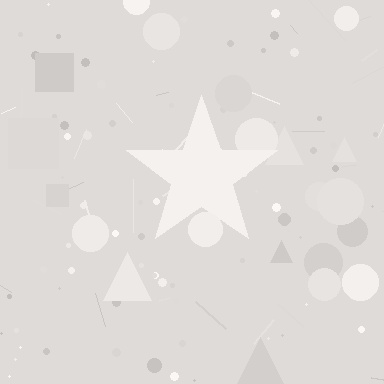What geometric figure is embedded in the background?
A star is embedded in the background.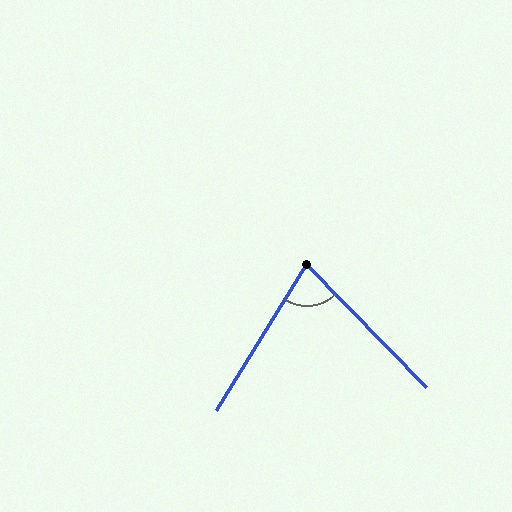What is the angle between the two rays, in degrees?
Approximately 76 degrees.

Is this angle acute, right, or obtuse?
It is acute.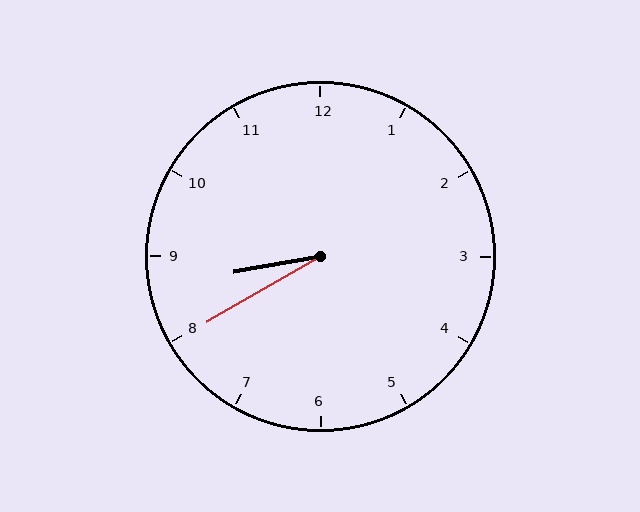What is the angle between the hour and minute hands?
Approximately 20 degrees.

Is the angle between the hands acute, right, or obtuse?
It is acute.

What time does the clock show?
8:40.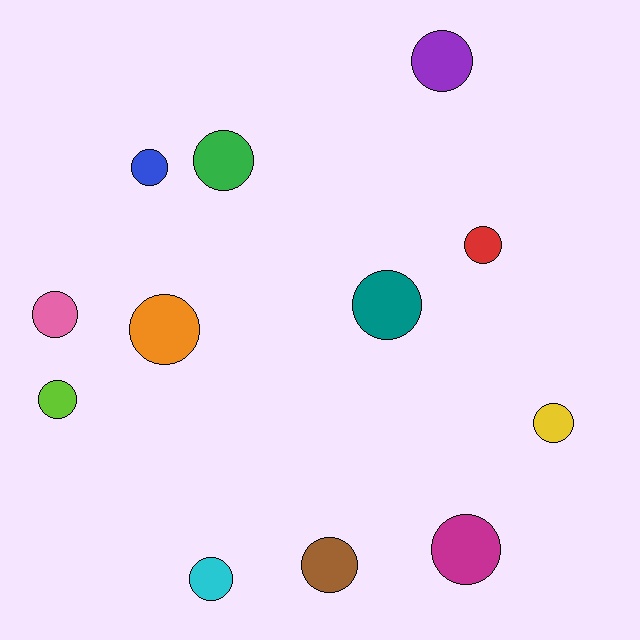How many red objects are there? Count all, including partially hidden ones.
There is 1 red object.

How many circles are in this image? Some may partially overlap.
There are 12 circles.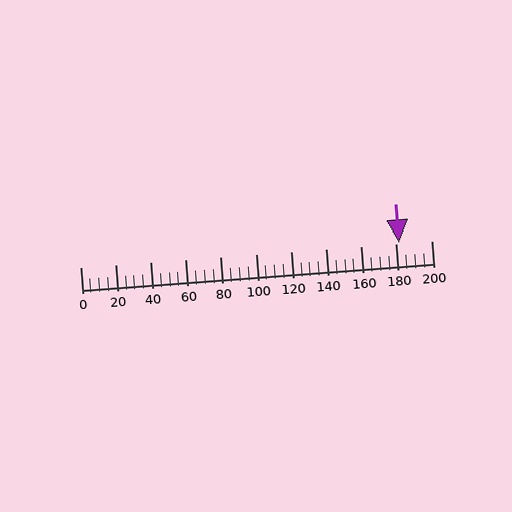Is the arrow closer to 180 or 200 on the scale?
The arrow is closer to 180.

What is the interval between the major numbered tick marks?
The major tick marks are spaced 20 units apart.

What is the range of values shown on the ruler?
The ruler shows values from 0 to 200.